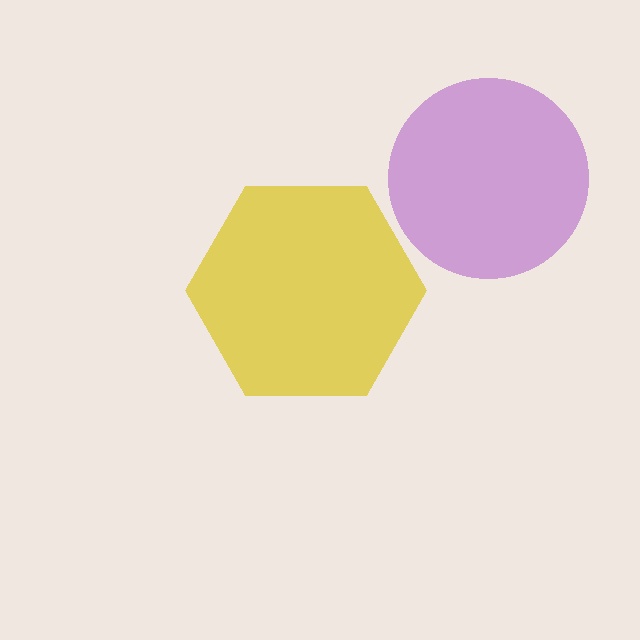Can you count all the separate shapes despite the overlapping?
Yes, there are 2 separate shapes.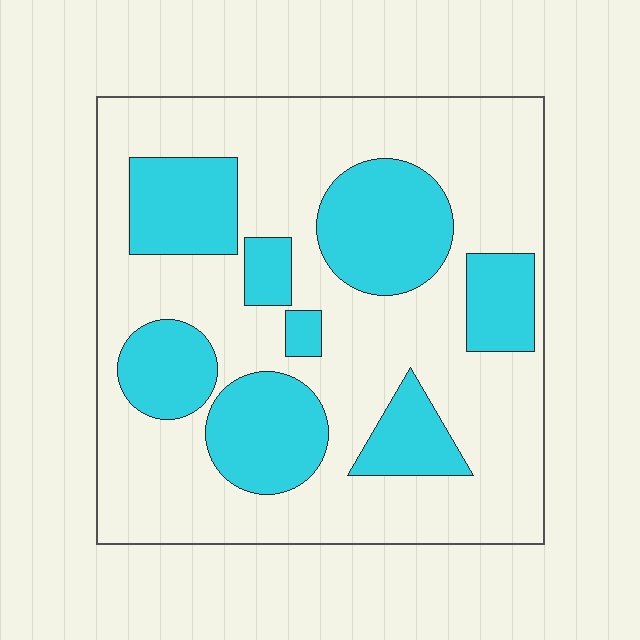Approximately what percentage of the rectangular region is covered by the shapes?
Approximately 30%.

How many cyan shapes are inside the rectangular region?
8.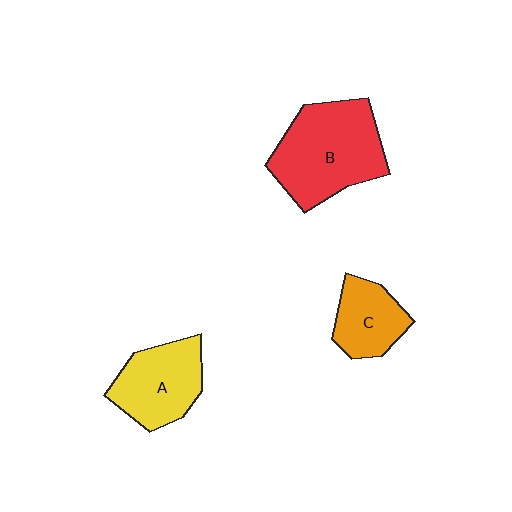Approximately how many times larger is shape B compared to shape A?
Approximately 1.5 times.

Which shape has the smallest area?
Shape C (orange).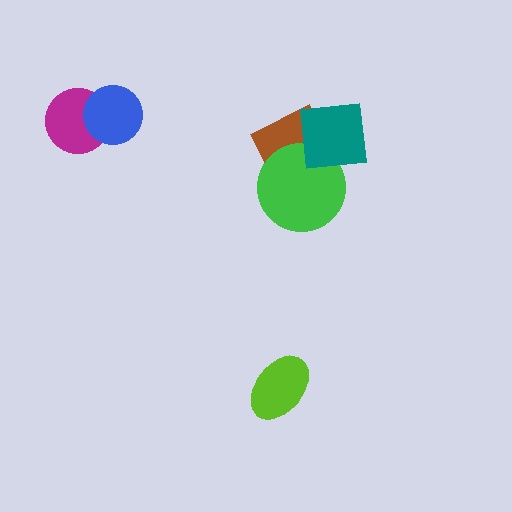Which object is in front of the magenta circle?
The blue circle is in front of the magenta circle.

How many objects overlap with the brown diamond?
2 objects overlap with the brown diamond.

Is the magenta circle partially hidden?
Yes, it is partially covered by another shape.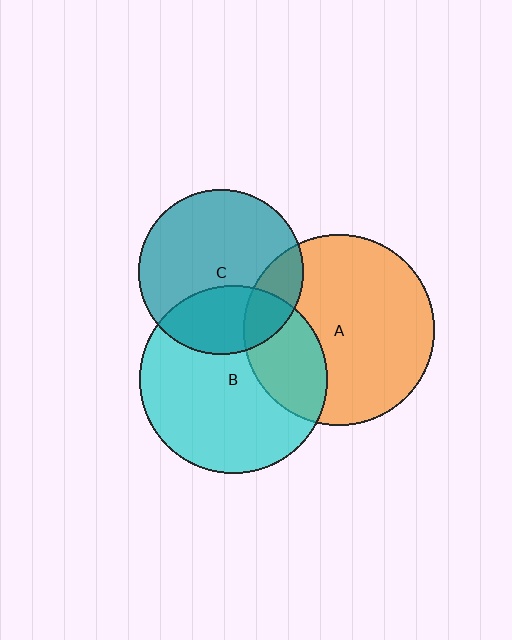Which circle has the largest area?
Circle A (orange).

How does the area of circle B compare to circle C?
Approximately 1.3 times.